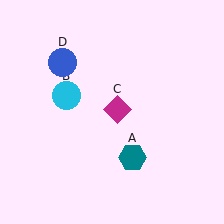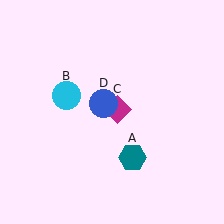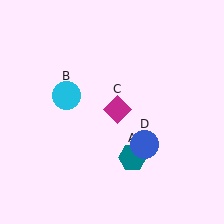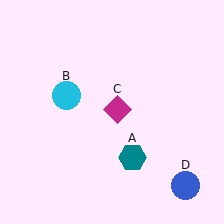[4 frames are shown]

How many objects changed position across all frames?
1 object changed position: blue circle (object D).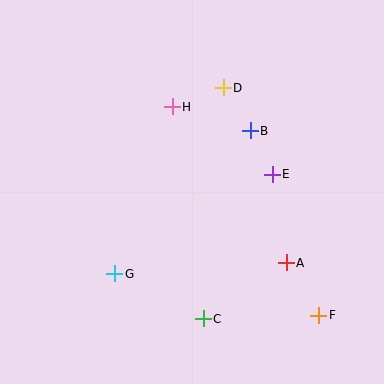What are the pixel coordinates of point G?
Point G is at (115, 274).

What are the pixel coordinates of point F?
Point F is at (319, 315).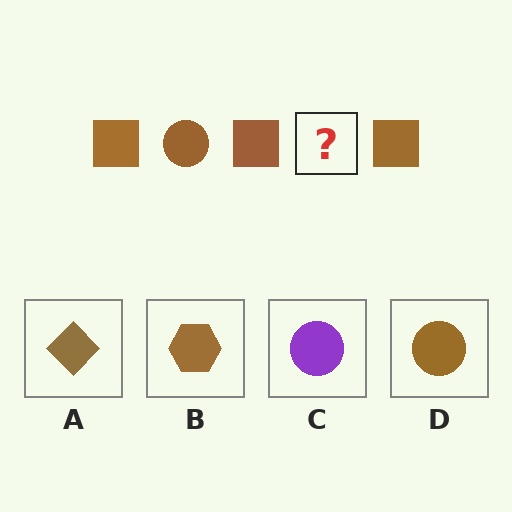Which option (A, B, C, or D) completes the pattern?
D.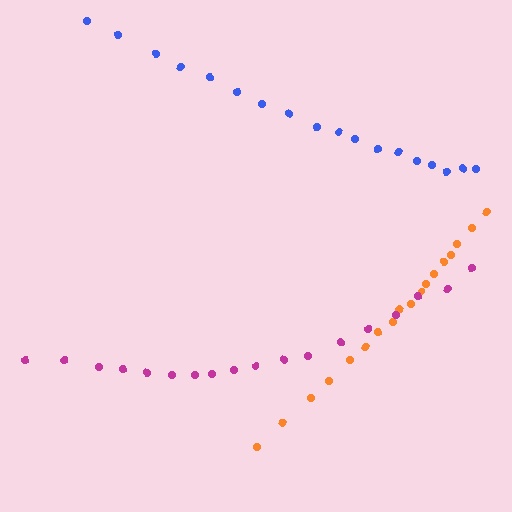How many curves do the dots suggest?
There are 3 distinct paths.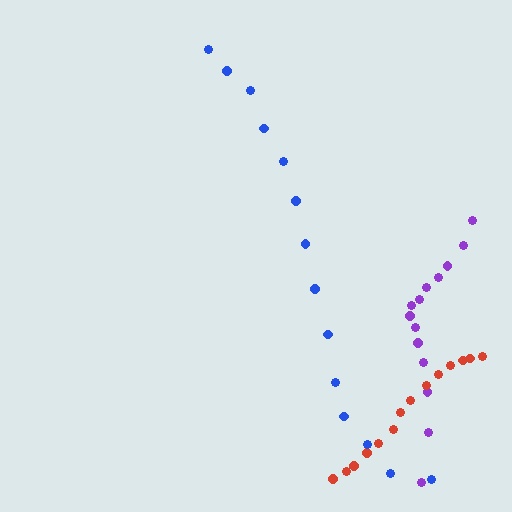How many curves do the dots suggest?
There are 3 distinct paths.